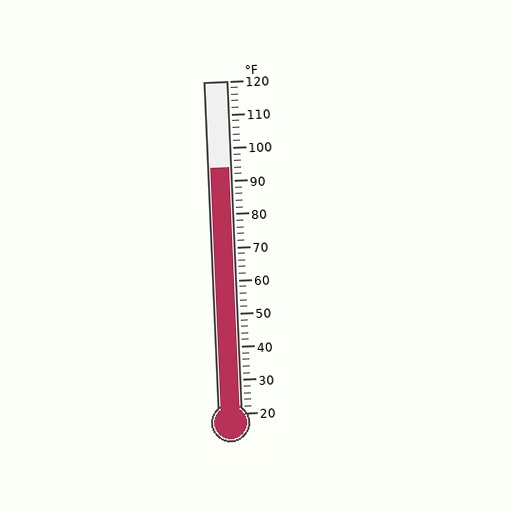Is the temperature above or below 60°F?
The temperature is above 60°F.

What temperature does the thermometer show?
The thermometer shows approximately 94°F.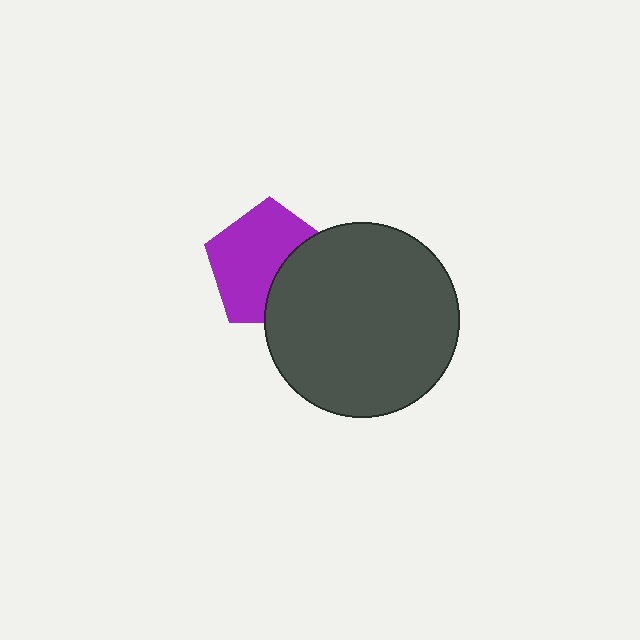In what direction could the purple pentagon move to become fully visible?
The purple pentagon could move left. That would shift it out from behind the dark gray circle entirely.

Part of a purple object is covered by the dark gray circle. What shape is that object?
It is a pentagon.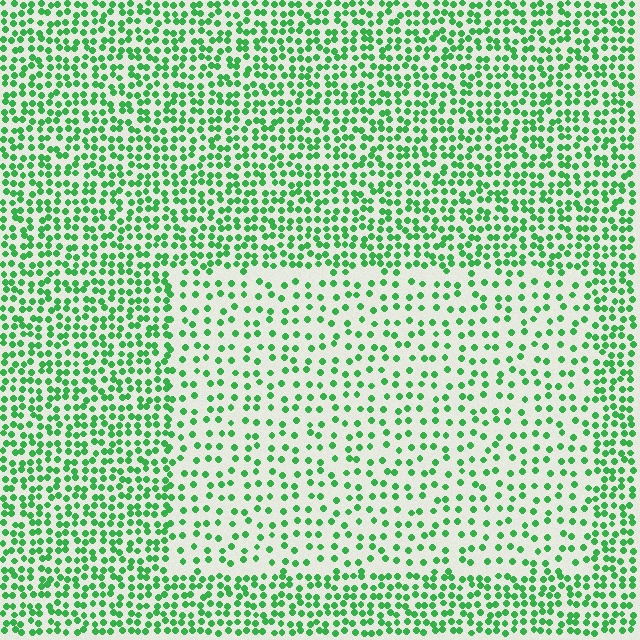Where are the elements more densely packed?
The elements are more densely packed outside the rectangle boundary.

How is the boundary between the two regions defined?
The boundary is defined by a change in element density (approximately 2.0x ratio). All elements are the same color, size, and shape.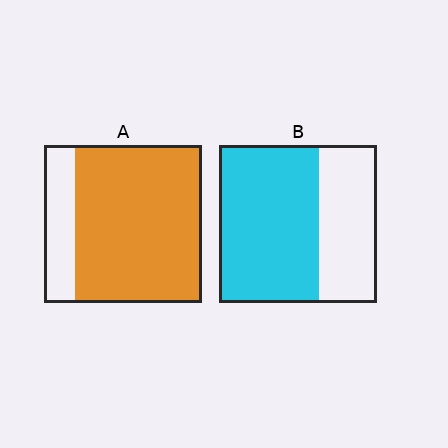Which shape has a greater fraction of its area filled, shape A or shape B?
Shape A.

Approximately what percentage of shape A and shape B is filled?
A is approximately 80% and B is approximately 65%.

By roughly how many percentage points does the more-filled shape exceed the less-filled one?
By roughly 15 percentage points (A over B).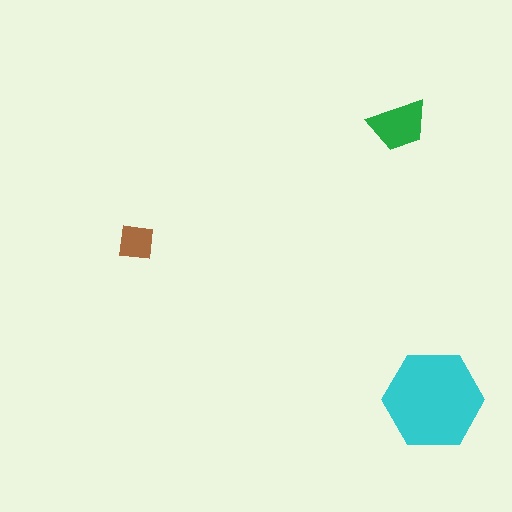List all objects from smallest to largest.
The brown square, the green trapezoid, the cyan hexagon.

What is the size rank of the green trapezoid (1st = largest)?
2nd.